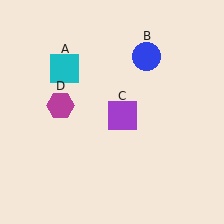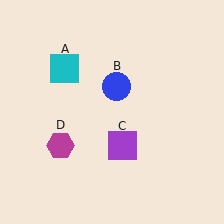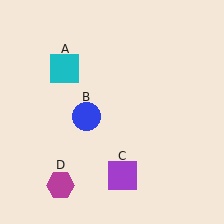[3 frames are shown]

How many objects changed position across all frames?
3 objects changed position: blue circle (object B), purple square (object C), magenta hexagon (object D).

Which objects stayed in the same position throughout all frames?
Cyan square (object A) remained stationary.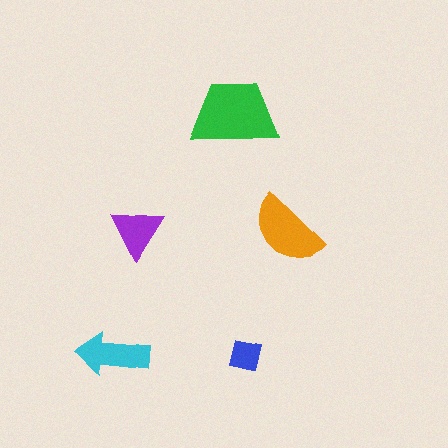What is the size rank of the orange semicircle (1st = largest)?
2nd.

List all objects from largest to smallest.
The green trapezoid, the orange semicircle, the cyan arrow, the purple triangle, the blue square.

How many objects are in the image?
There are 5 objects in the image.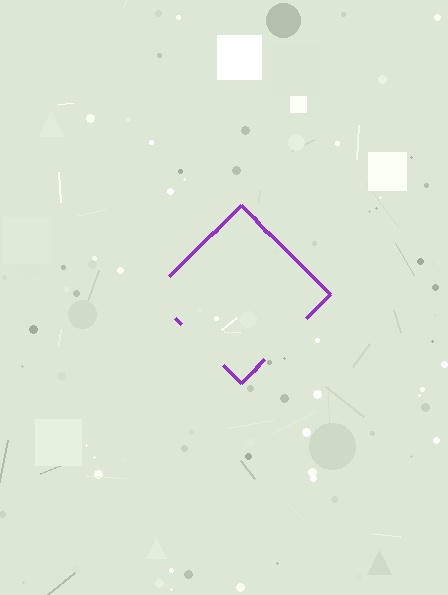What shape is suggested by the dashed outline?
The dashed outline suggests a diamond.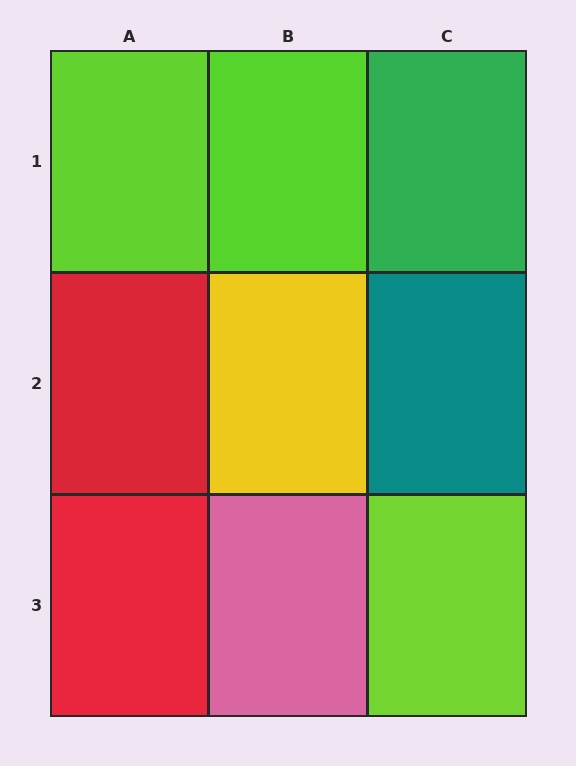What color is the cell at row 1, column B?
Lime.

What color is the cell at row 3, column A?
Red.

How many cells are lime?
3 cells are lime.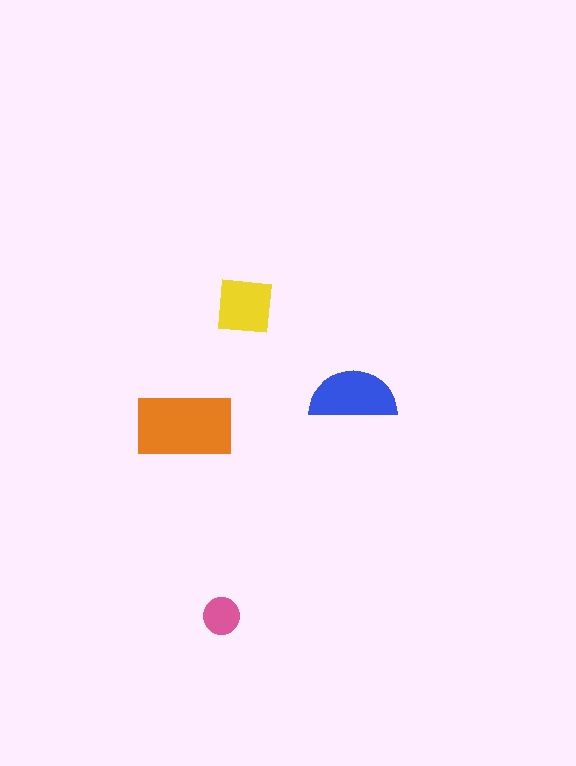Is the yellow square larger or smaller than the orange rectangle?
Smaller.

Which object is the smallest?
The pink circle.